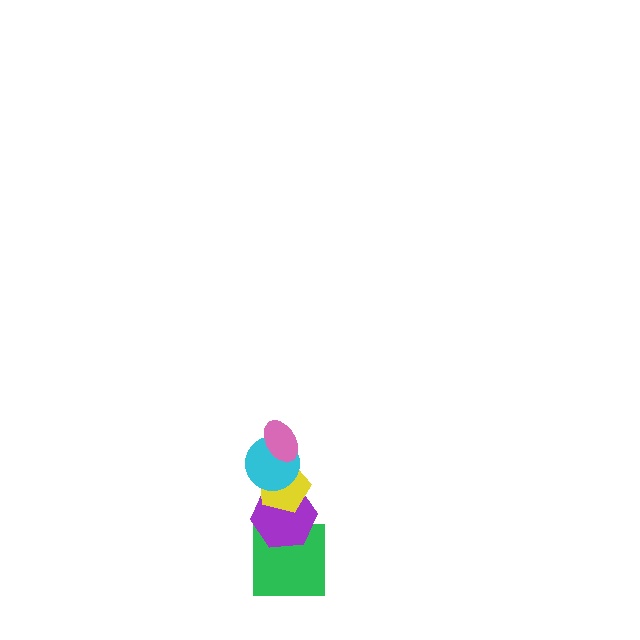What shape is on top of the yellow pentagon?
The cyan circle is on top of the yellow pentagon.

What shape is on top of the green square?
The purple hexagon is on top of the green square.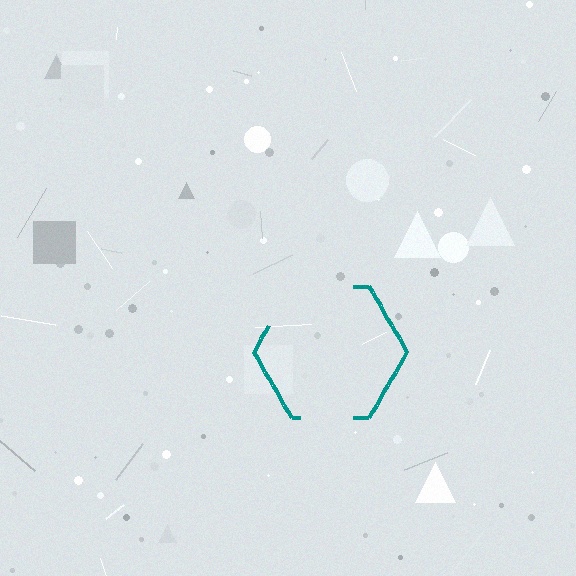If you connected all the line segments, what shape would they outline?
They would outline a hexagon.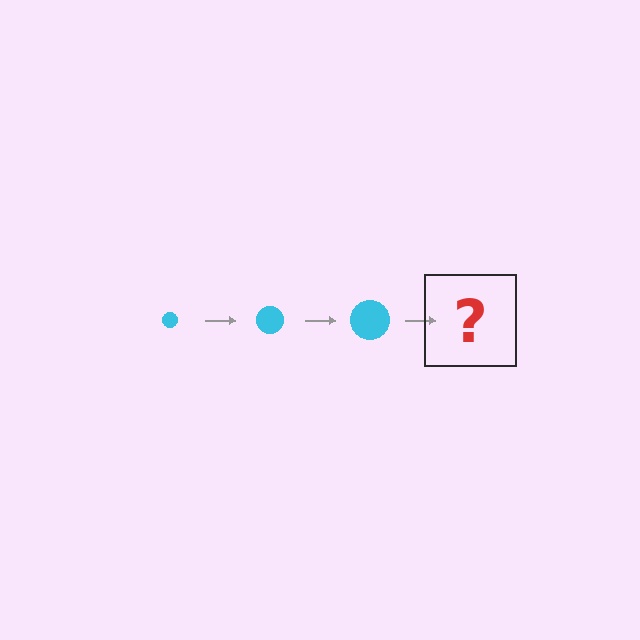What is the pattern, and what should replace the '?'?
The pattern is that the circle gets progressively larger each step. The '?' should be a cyan circle, larger than the previous one.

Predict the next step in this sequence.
The next step is a cyan circle, larger than the previous one.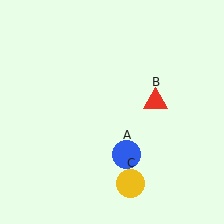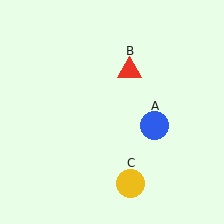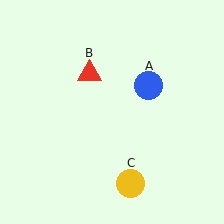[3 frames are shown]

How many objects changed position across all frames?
2 objects changed position: blue circle (object A), red triangle (object B).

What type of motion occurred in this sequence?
The blue circle (object A), red triangle (object B) rotated counterclockwise around the center of the scene.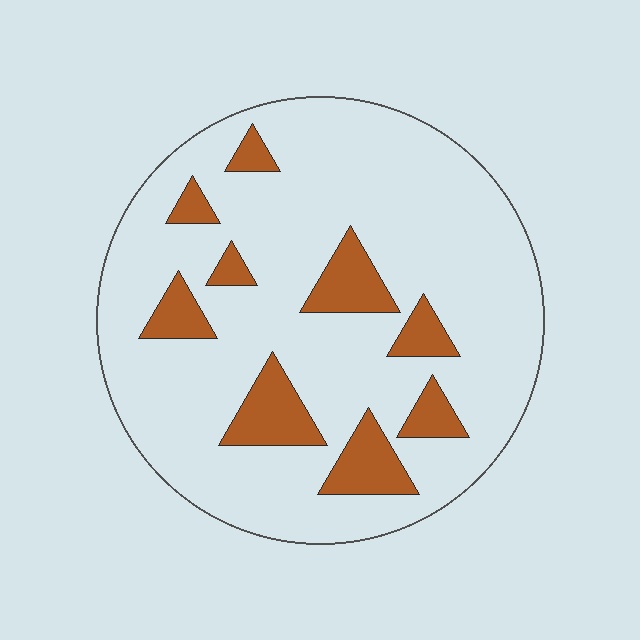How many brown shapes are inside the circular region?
9.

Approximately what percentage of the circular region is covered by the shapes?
Approximately 15%.